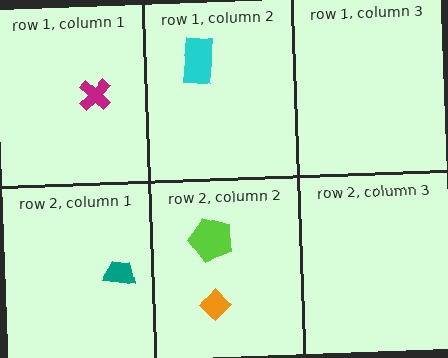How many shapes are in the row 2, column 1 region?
1.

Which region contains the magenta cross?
The row 1, column 1 region.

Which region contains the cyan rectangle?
The row 1, column 2 region.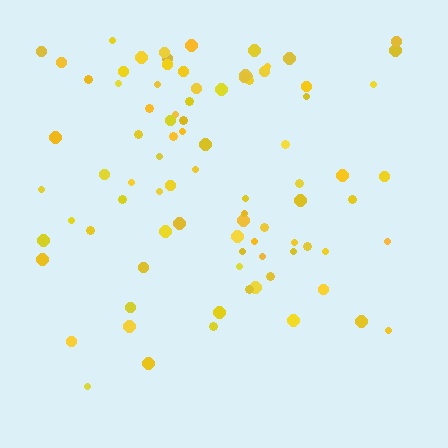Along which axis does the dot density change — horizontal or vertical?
Vertical.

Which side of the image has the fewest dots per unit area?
The bottom.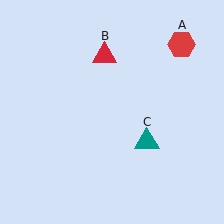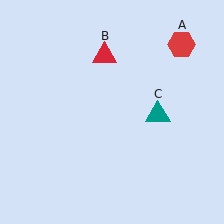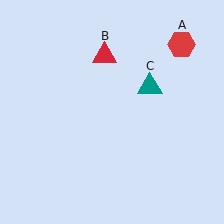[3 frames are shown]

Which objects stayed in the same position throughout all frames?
Red hexagon (object A) and red triangle (object B) remained stationary.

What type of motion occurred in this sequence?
The teal triangle (object C) rotated counterclockwise around the center of the scene.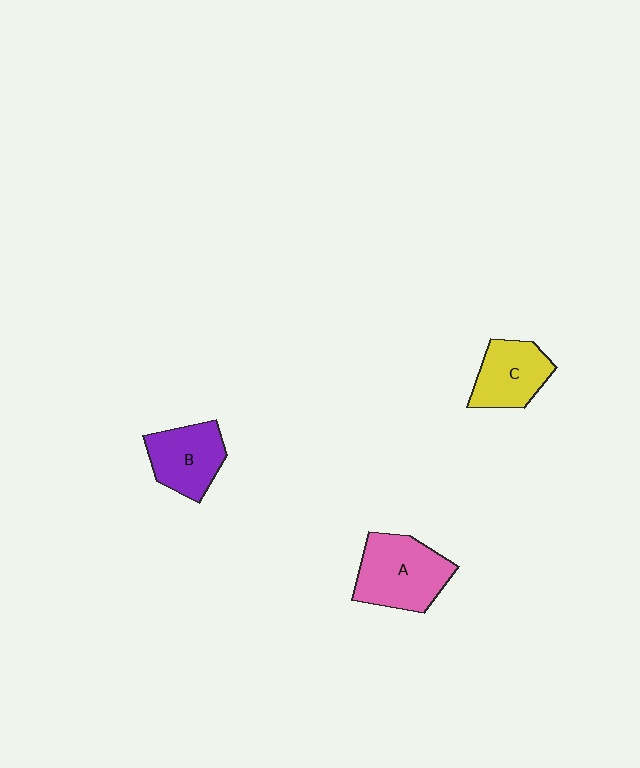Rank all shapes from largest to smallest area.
From largest to smallest: A (pink), B (purple), C (yellow).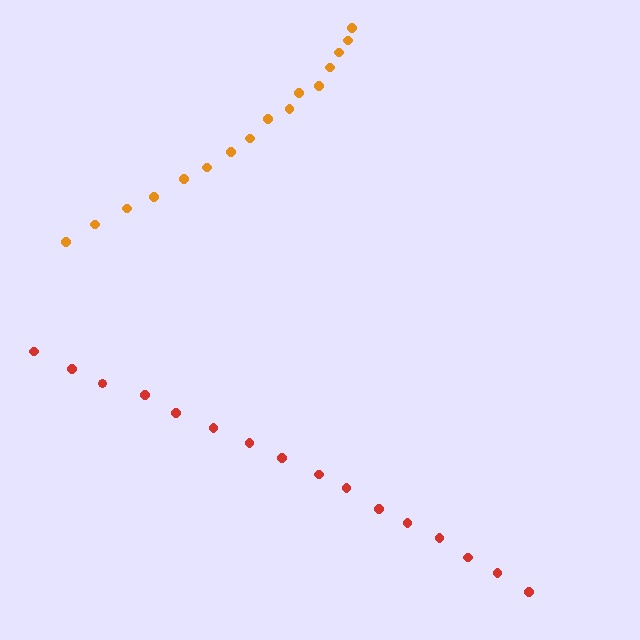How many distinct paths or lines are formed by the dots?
There are 2 distinct paths.